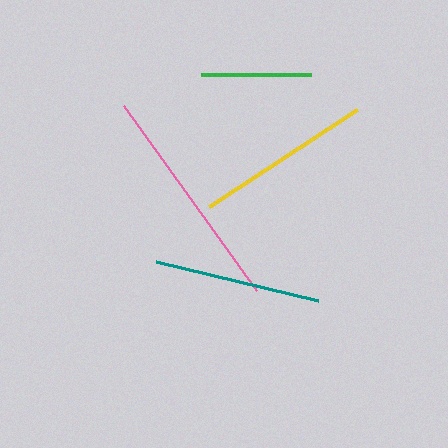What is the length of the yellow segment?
The yellow segment is approximately 177 pixels long.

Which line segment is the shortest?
The green line is the shortest at approximately 110 pixels.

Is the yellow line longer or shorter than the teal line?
The yellow line is longer than the teal line.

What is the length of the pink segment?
The pink segment is approximately 227 pixels long.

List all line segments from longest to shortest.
From longest to shortest: pink, yellow, teal, green.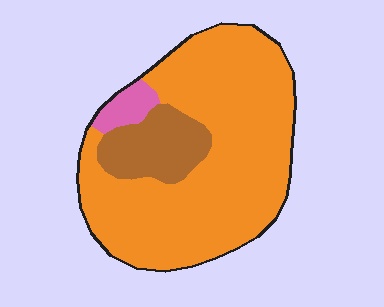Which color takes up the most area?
Orange, at roughly 80%.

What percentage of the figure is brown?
Brown covers about 15% of the figure.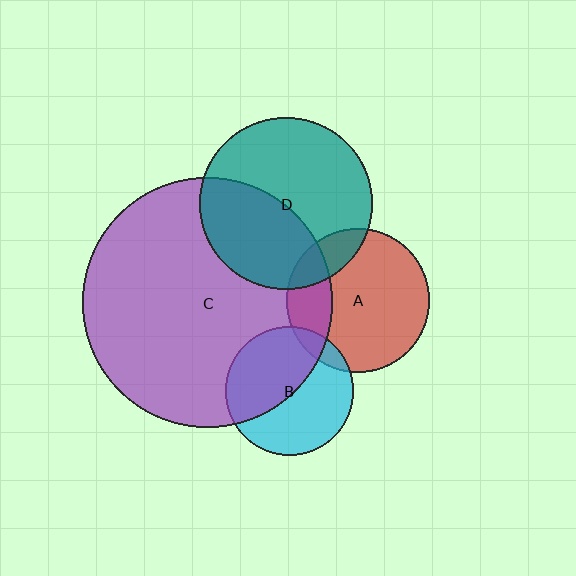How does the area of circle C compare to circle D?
Approximately 2.1 times.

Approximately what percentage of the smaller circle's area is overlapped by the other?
Approximately 25%.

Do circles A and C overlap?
Yes.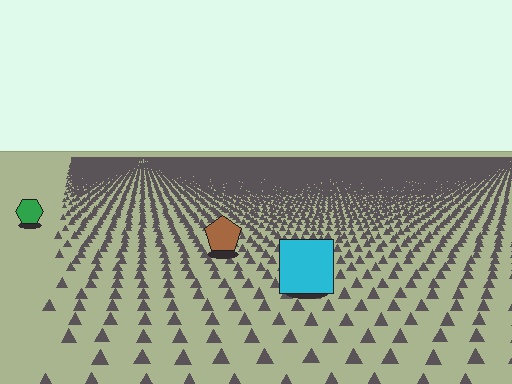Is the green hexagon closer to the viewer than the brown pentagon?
No. The brown pentagon is closer — you can tell from the texture gradient: the ground texture is coarser near it.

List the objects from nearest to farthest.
From nearest to farthest: the cyan square, the brown pentagon, the green hexagon.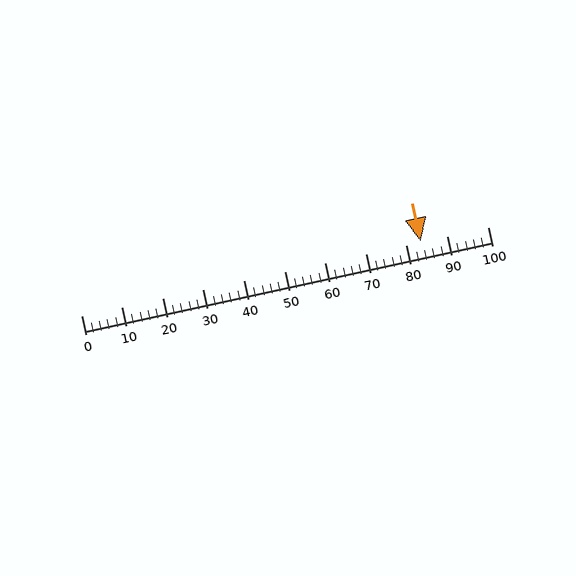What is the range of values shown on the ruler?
The ruler shows values from 0 to 100.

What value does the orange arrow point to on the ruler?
The orange arrow points to approximately 84.